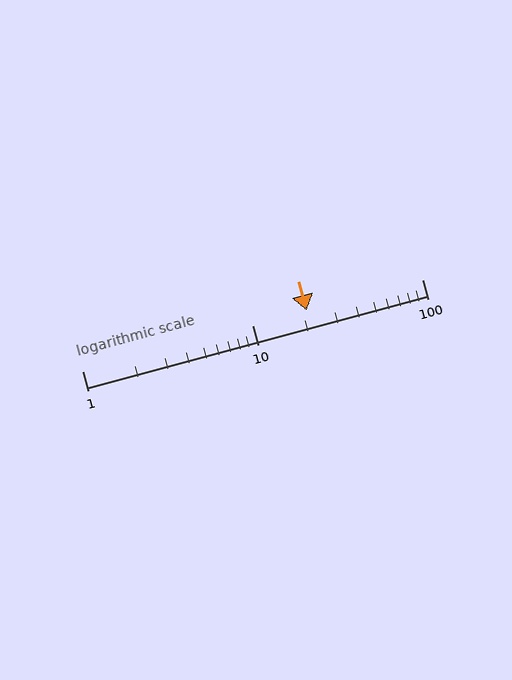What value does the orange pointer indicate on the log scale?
The pointer indicates approximately 21.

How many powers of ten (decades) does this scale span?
The scale spans 2 decades, from 1 to 100.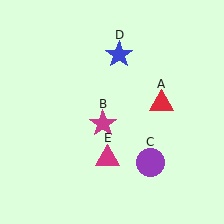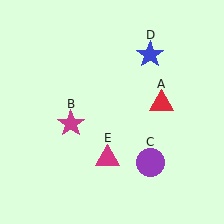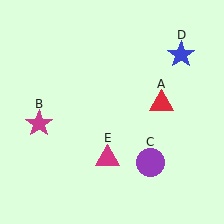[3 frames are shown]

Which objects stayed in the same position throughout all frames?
Red triangle (object A) and purple circle (object C) and magenta triangle (object E) remained stationary.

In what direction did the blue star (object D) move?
The blue star (object D) moved right.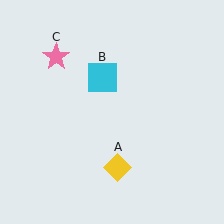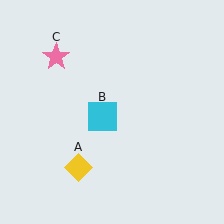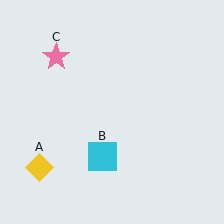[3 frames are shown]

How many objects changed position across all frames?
2 objects changed position: yellow diamond (object A), cyan square (object B).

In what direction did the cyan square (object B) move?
The cyan square (object B) moved down.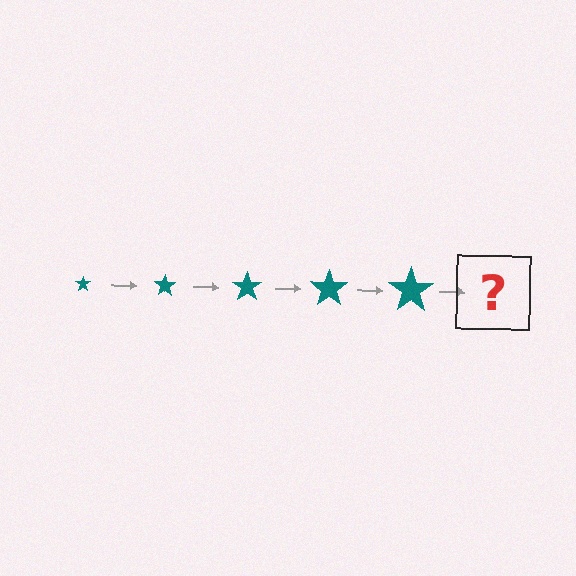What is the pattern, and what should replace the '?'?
The pattern is that the star gets progressively larger each step. The '?' should be a teal star, larger than the previous one.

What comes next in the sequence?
The next element should be a teal star, larger than the previous one.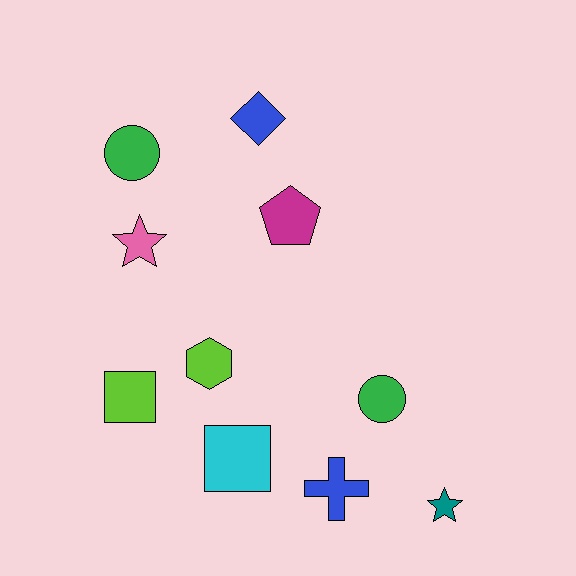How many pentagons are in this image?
There is 1 pentagon.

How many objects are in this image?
There are 10 objects.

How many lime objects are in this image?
There are 2 lime objects.